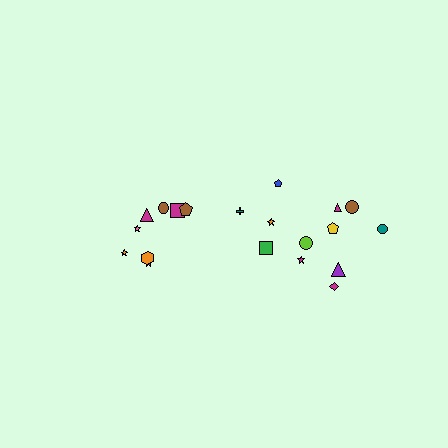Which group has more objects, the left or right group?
The right group.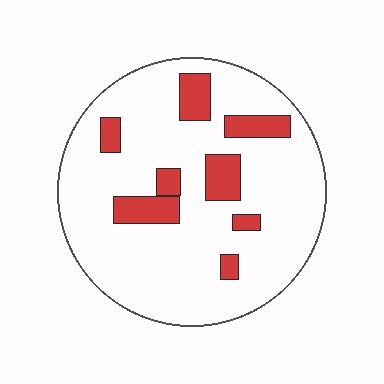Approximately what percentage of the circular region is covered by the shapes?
Approximately 15%.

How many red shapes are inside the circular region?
8.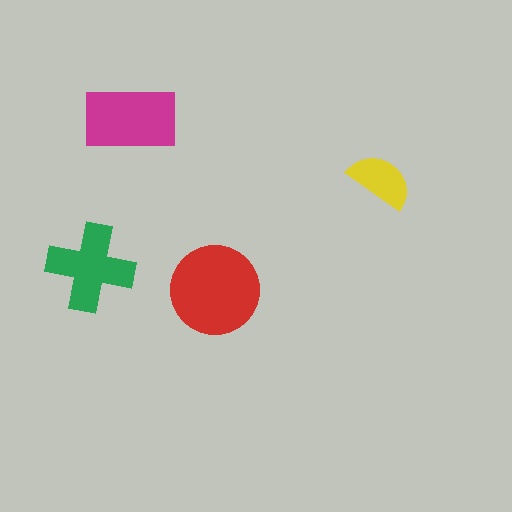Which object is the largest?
The red circle.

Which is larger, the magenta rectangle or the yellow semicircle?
The magenta rectangle.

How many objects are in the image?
There are 4 objects in the image.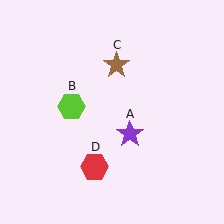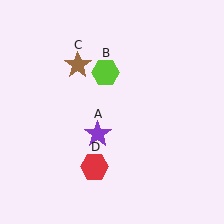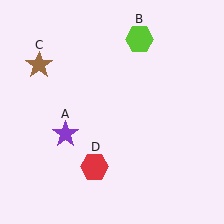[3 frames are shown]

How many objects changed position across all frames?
3 objects changed position: purple star (object A), lime hexagon (object B), brown star (object C).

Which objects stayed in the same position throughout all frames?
Red hexagon (object D) remained stationary.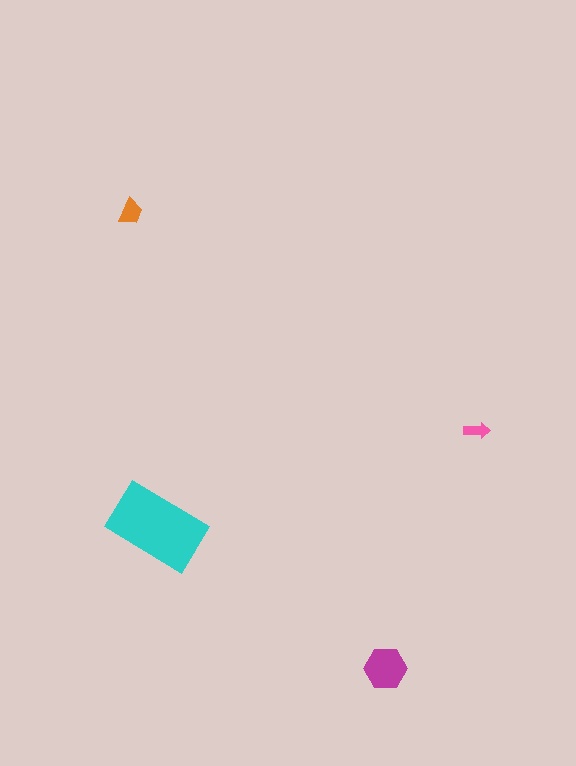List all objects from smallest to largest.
The pink arrow, the orange trapezoid, the magenta hexagon, the cyan rectangle.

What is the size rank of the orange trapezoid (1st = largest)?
3rd.